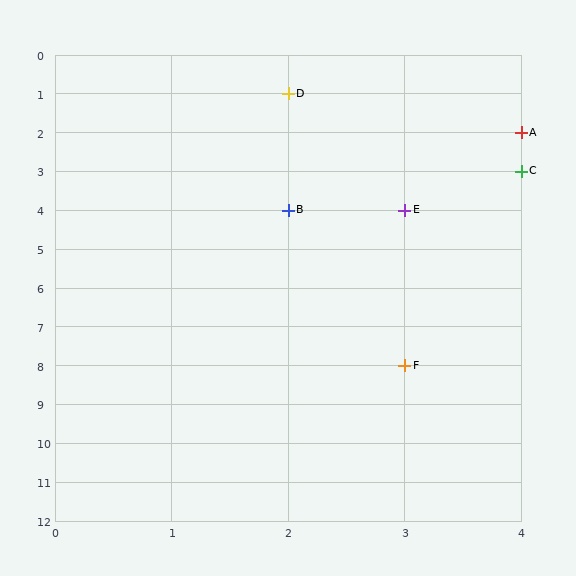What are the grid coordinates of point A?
Point A is at grid coordinates (4, 2).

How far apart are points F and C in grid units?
Points F and C are 1 column and 5 rows apart (about 5.1 grid units diagonally).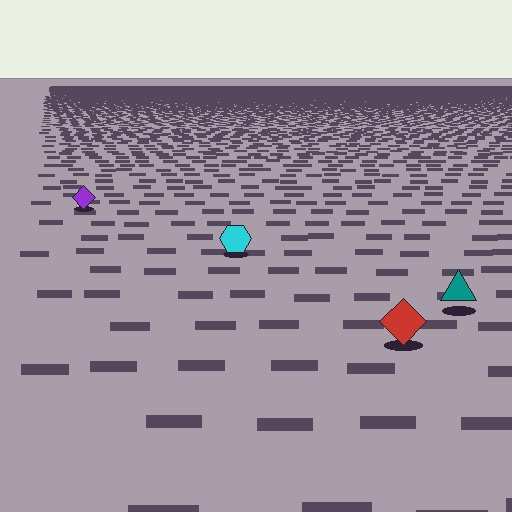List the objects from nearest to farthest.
From nearest to farthest: the red diamond, the teal triangle, the cyan hexagon, the purple diamond.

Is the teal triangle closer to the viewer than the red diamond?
No. The red diamond is closer — you can tell from the texture gradient: the ground texture is coarser near it.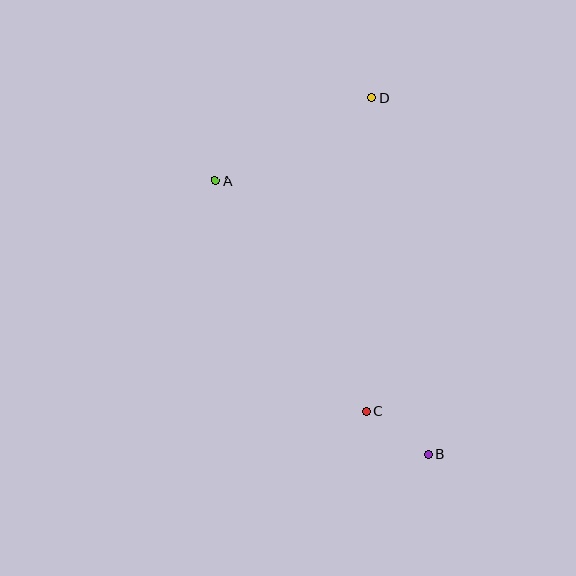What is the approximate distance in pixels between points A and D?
The distance between A and D is approximately 177 pixels.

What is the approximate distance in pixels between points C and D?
The distance between C and D is approximately 314 pixels.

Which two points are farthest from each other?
Points B and D are farthest from each other.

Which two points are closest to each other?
Points B and C are closest to each other.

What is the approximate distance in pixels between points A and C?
The distance between A and C is approximately 275 pixels.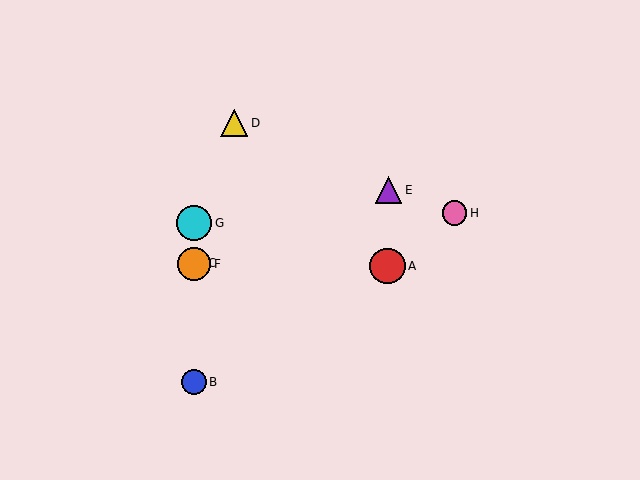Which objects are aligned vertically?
Objects B, C, F, G are aligned vertically.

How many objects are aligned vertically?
4 objects (B, C, F, G) are aligned vertically.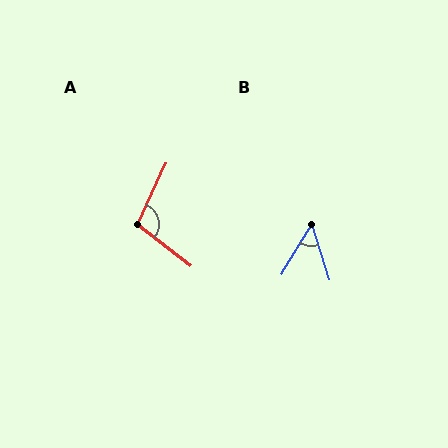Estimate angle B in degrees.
Approximately 49 degrees.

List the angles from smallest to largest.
B (49°), A (103°).